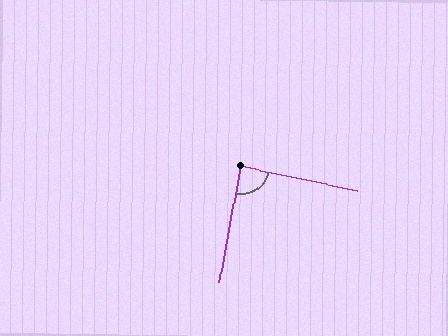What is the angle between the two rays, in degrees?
Approximately 89 degrees.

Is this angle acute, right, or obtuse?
It is approximately a right angle.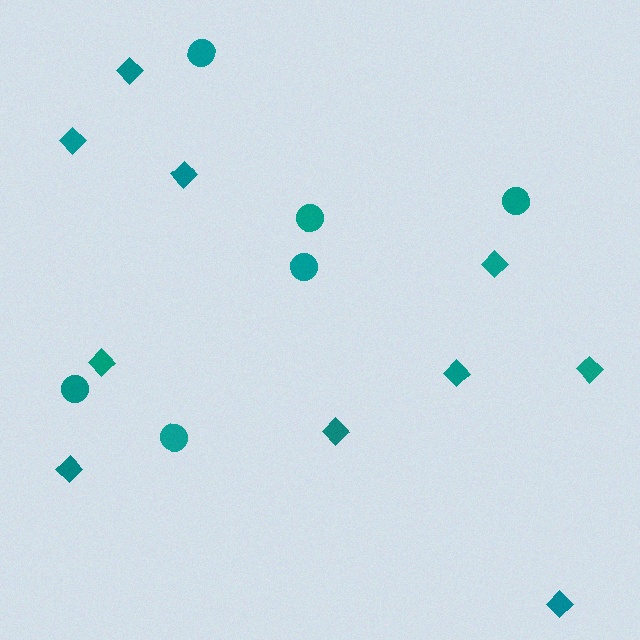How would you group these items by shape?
There are 2 groups: one group of circles (6) and one group of diamonds (10).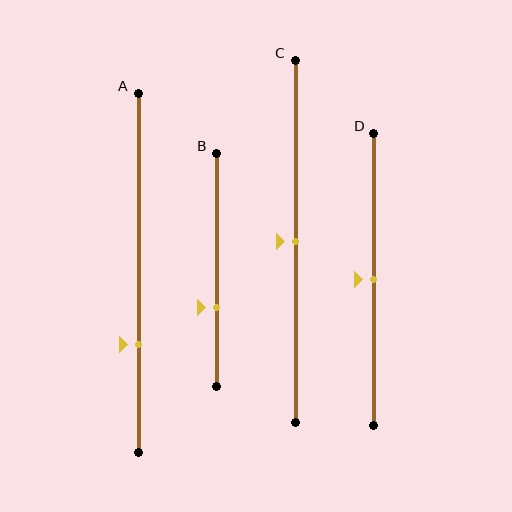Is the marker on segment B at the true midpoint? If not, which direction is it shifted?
No, the marker on segment B is shifted downward by about 16% of the segment length.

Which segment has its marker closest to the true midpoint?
Segment C has its marker closest to the true midpoint.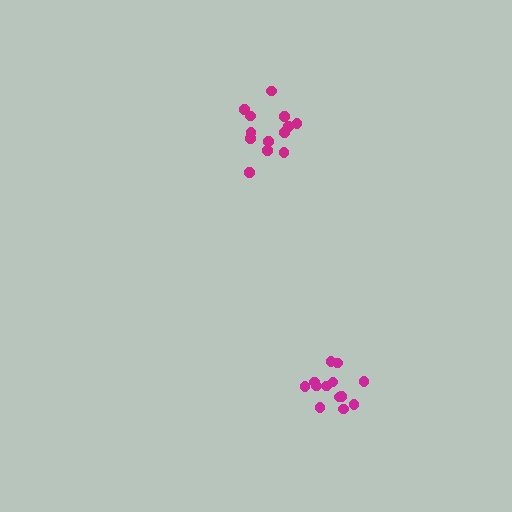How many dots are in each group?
Group 1: 13 dots, Group 2: 13 dots (26 total).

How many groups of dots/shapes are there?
There are 2 groups.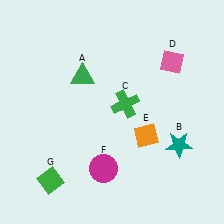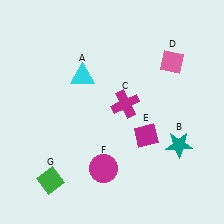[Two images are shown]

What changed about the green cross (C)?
In Image 1, C is green. In Image 2, it changed to magenta.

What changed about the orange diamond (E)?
In Image 1, E is orange. In Image 2, it changed to magenta.